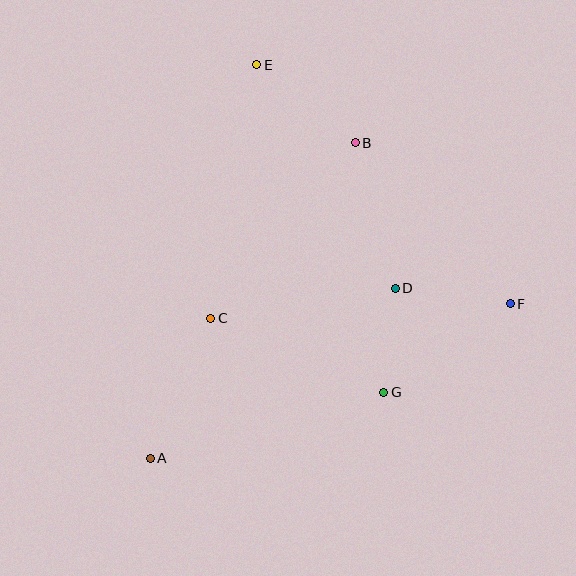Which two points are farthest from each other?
Points A and E are farthest from each other.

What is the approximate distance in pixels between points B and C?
The distance between B and C is approximately 227 pixels.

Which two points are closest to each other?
Points D and G are closest to each other.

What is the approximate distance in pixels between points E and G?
The distance between E and G is approximately 351 pixels.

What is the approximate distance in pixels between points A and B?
The distance between A and B is approximately 376 pixels.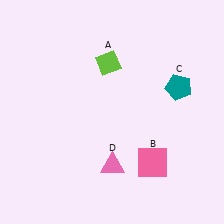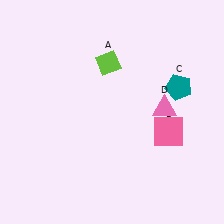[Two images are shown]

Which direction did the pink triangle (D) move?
The pink triangle (D) moved up.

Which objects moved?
The objects that moved are: the pink square (B), the pink triangle (D).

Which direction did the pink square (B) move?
The pink square (B) moved up.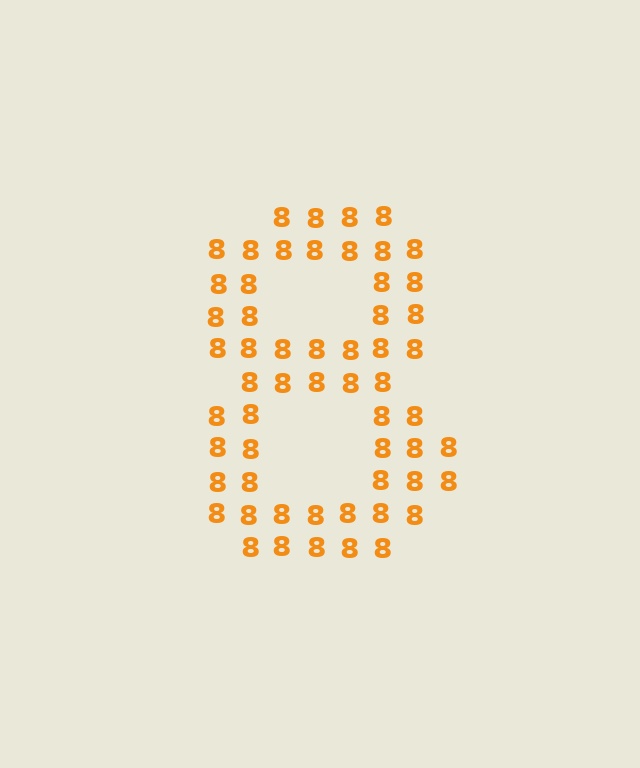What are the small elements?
The small elements are digit 8's.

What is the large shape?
The large shape is the digit 8.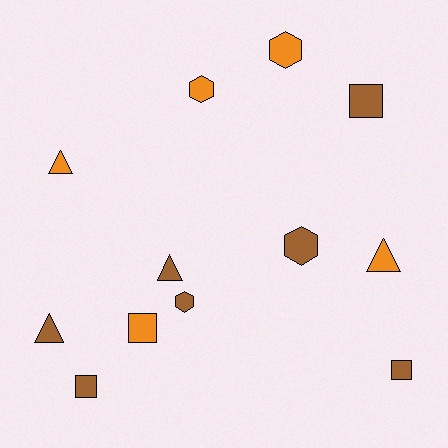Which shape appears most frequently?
Square, with 4 objects.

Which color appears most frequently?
Brown, with 7 objects.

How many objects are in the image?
There are 12 objects.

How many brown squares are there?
There are 3 brown squares.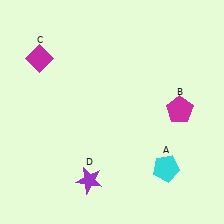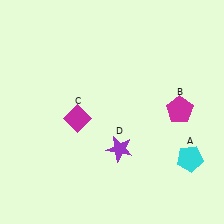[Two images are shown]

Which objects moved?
The objects that moved are: the cyan pentagon (A), the magenta diamond (C), the purple star (D).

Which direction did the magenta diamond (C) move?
The magenta diamond (C) moved down.